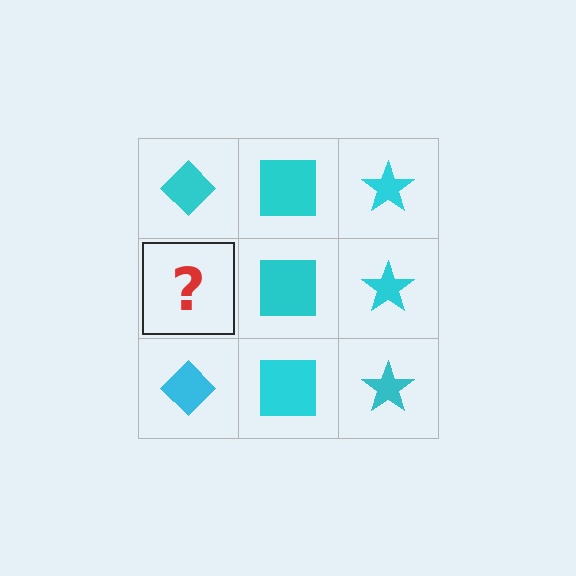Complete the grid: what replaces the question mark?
The question mark should be replaced with a cyan diamond.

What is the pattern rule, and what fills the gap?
The rule is that each column has a consistent shape. The gap should be filled with a cyan diamond.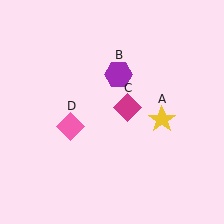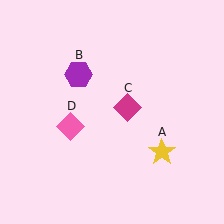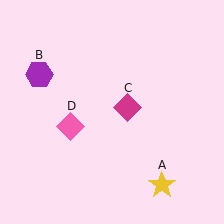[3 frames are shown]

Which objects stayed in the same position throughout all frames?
Magenta diamond (object C) and pink diamond (object D) remained stationary.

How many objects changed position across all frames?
2 objects changed position: yellow star (object A), purple hexagon (object B).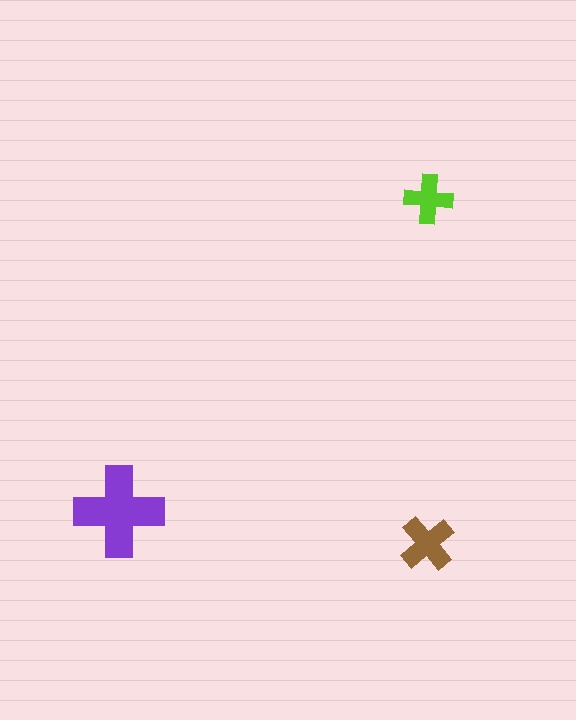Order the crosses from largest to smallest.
the purple one, the brown one, the lime one.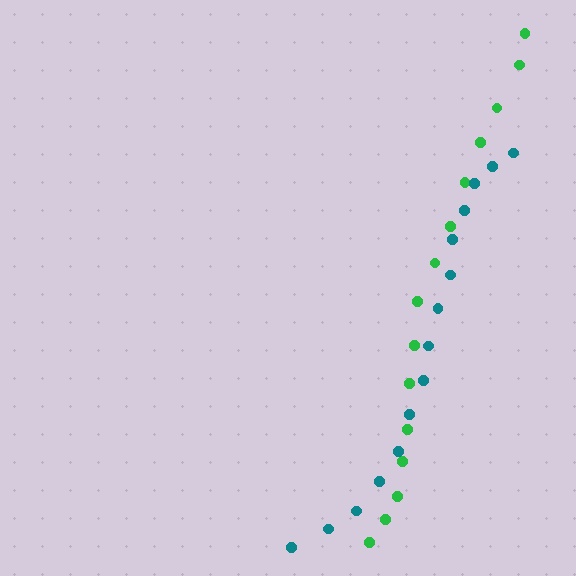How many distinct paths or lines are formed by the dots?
There are 2 distinct paths.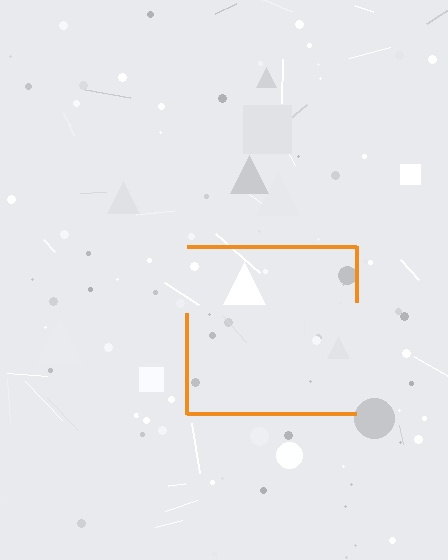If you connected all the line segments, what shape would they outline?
They would outline a square.